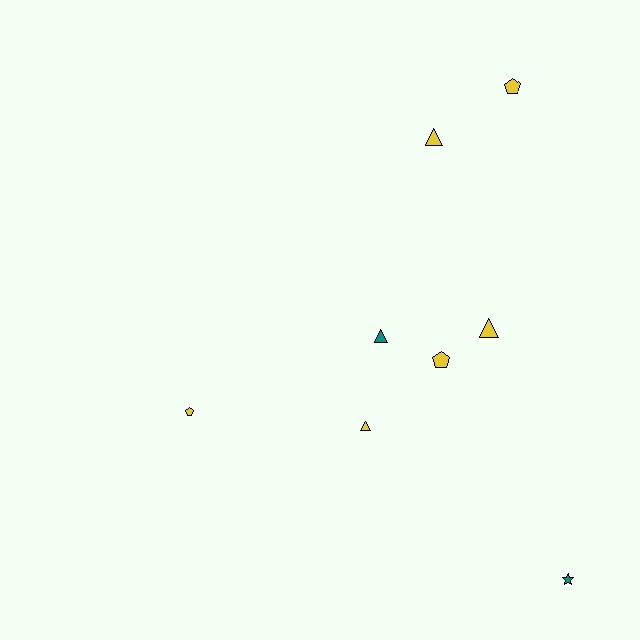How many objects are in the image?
There are 8 objects.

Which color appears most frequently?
Yellow, with 6 objects.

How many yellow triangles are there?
There are 3 yellow triangles.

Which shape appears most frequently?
Triangle, with 4 objects.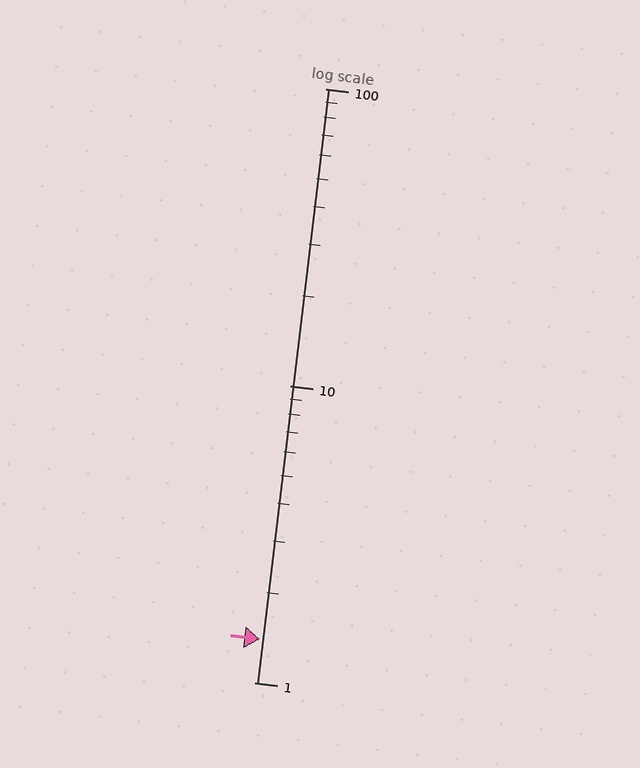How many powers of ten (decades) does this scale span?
The scale spans 2 decades, from 1 to 100.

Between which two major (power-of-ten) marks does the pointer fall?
The pointer is between 1 and 10.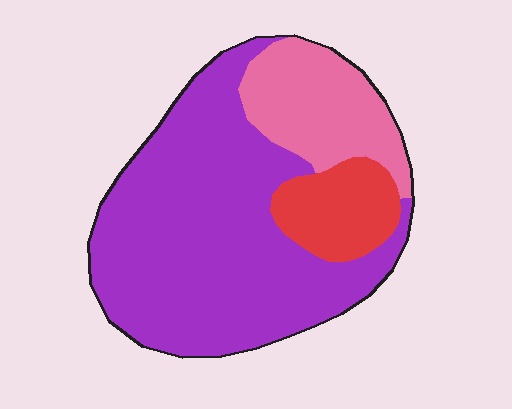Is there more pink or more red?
Pink.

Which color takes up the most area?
Purple, at roughly 65%.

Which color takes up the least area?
Red, at roughly 15%.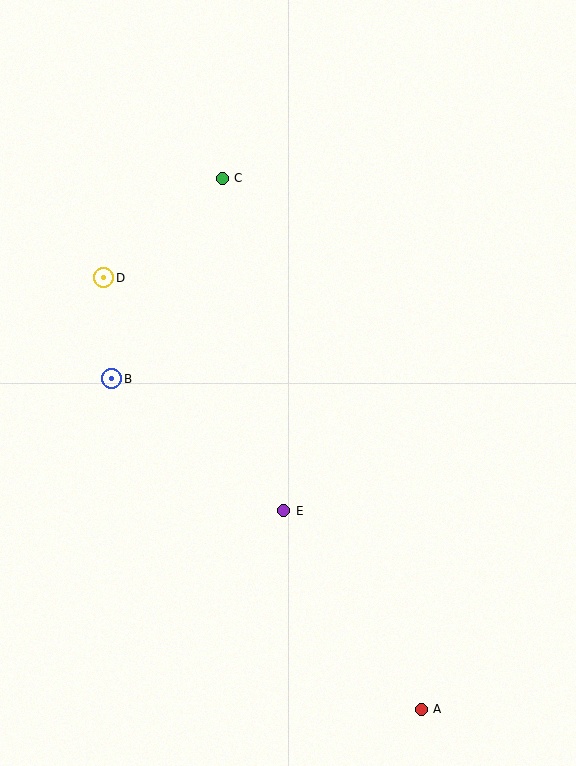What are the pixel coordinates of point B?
Point B is at (112, 379).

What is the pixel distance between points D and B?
The distance between D and B is 102 pixels.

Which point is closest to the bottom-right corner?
Point A is closest to the bottom-right corner.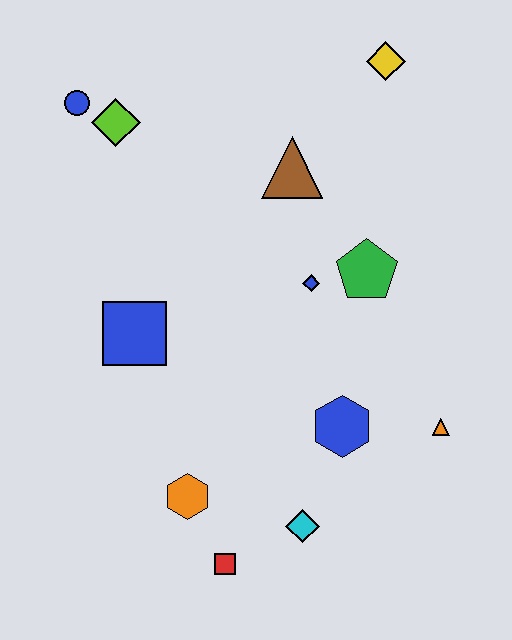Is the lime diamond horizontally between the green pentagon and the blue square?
No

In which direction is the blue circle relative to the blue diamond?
The blue circle is to the left of the blue diamond.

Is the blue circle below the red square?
No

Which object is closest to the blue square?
The orange hexagon is closest to the blue square.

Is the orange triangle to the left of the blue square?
No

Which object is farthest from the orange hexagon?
The yellow diamond is farthest from the orange hexagon.